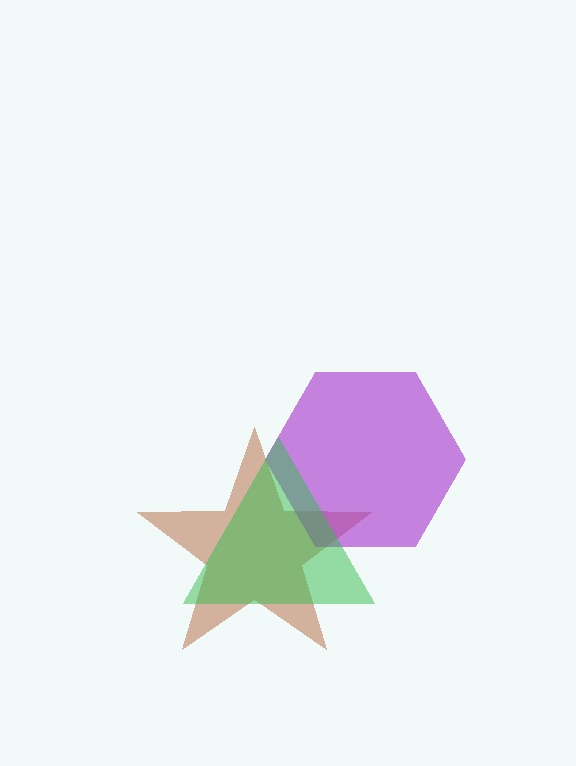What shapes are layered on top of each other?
The layered shapes are: a brown star, a purple hexagon, a green triangle.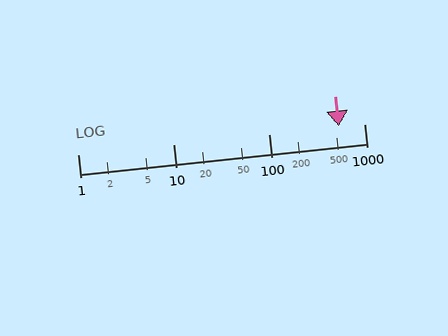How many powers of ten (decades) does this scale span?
The scale spans 3 decades, from 1 to 1000.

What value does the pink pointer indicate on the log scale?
The pointer indicates approximately 540.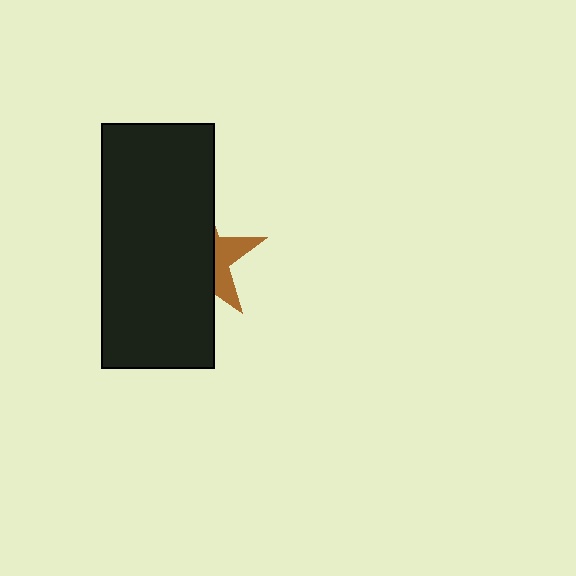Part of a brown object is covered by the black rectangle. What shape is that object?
It is a star.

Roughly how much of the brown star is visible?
A small part of it is visible (roughly 31%).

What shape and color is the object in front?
The object in front is a black rectangle.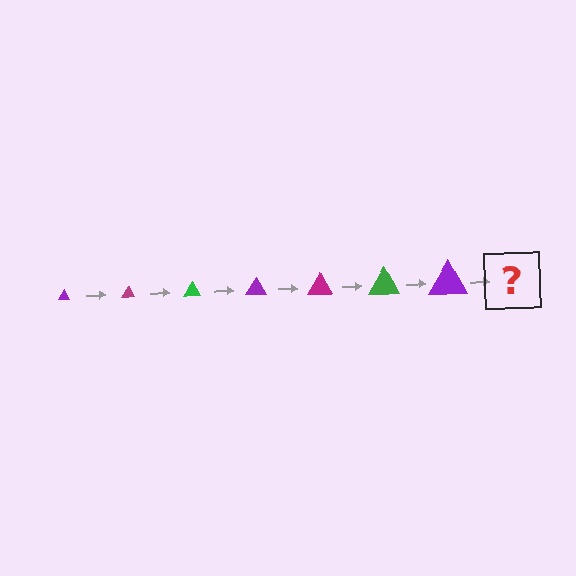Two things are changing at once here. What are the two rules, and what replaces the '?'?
The two rules are that the triangle grows larger each step and the color cycles through purple, magenta, and green. The '?' should be a magenta triangle, larger than the previous one.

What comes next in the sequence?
The next element should be a magenta triangle, larger than the previous one.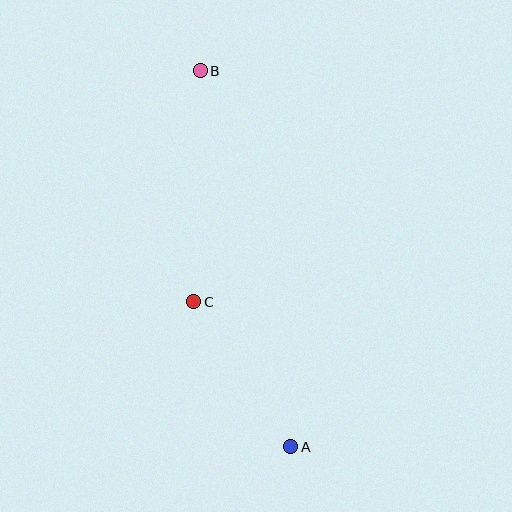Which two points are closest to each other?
Points A and C are closest to each other.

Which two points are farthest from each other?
Points A and B are farthest from each other.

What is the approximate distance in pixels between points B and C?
The distance between B and C is approximately 231 pixels.